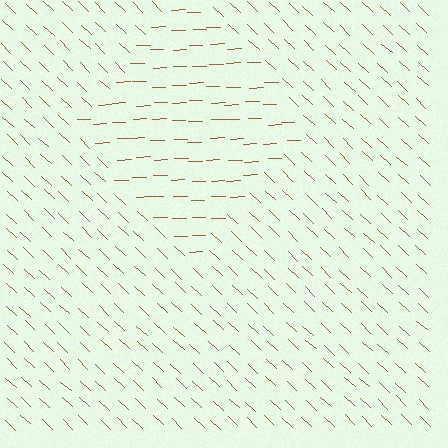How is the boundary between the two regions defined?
The boundary is defined purely by a change in line orientation (approximately 45 degrees difference). All lines are the same color and thickness.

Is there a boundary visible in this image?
Yes, there is a texture boundary formed by a change in line orientation.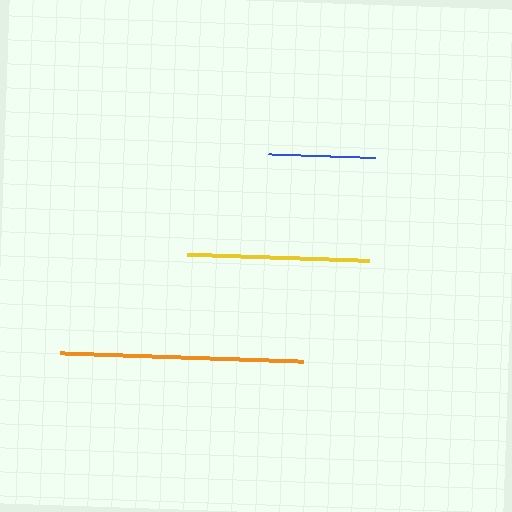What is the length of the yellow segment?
The yellow segment is approximately 182 pixels long.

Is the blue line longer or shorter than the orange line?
The orange line is longer than the blue line.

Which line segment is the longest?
The orange line is the longest at approximately 244 pixels.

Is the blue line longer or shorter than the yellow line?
The yellow line is longer than the blue line.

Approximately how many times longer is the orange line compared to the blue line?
The orange line is approximately 2.3 times the length of the blue line.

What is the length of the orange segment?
The orange segment is approximately 244 pixels long.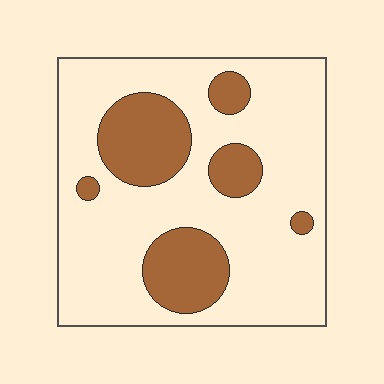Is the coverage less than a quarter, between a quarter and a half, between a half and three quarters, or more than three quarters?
Less than a quarter.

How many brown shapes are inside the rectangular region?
6.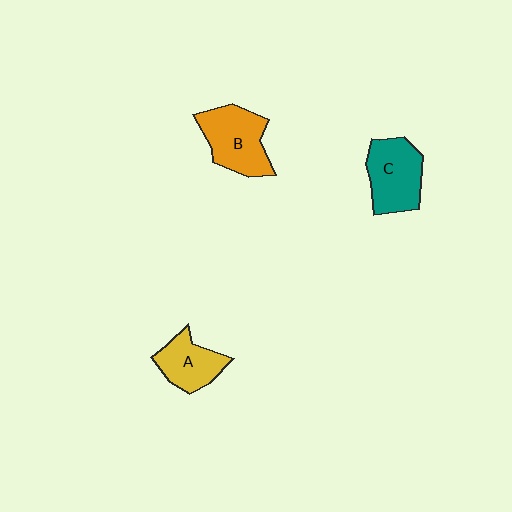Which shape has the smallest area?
Shape A (yellow).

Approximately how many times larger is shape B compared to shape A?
Approximately 1.4 times.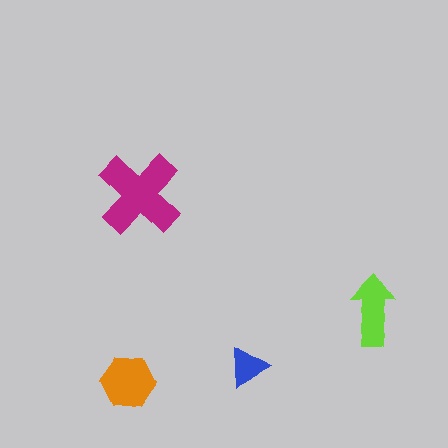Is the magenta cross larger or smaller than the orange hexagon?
Larger.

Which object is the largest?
The magenta cross.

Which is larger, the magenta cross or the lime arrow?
The magenta cross.